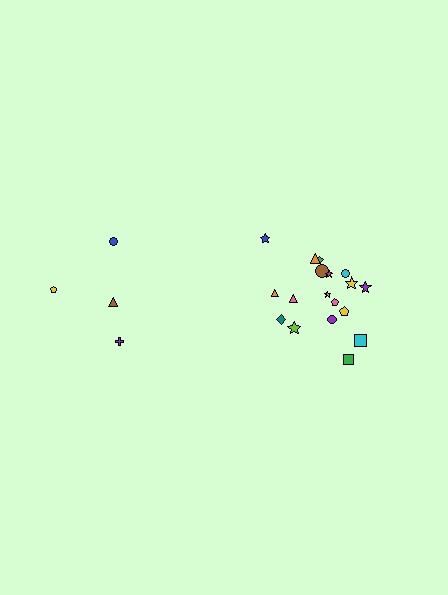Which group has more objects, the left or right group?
The right group.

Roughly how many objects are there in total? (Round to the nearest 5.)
Roughly 20 objects in total.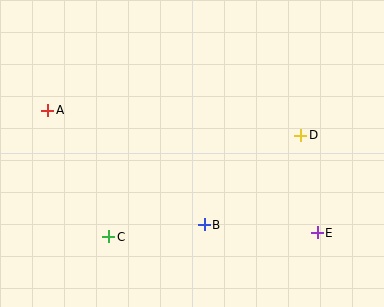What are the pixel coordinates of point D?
Point D is at (301, 135).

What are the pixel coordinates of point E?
Point E is at (317, 233).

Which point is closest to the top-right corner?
Point D is closest to the top-right corner.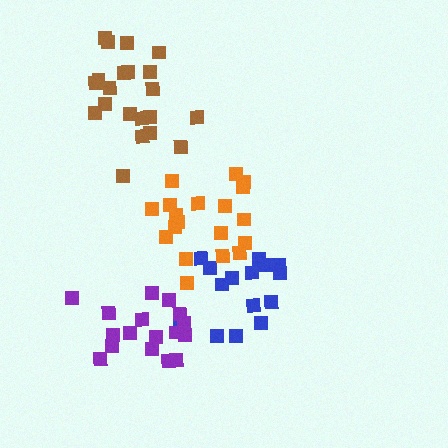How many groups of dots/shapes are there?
There are 4 groups.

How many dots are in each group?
Group 1: 15 dots, Group 2: 17 dots, Group 3: 21 dots, Group 4: 19 dots (72 total).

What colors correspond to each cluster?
The clusters are colored: blue, purple, brown, orange.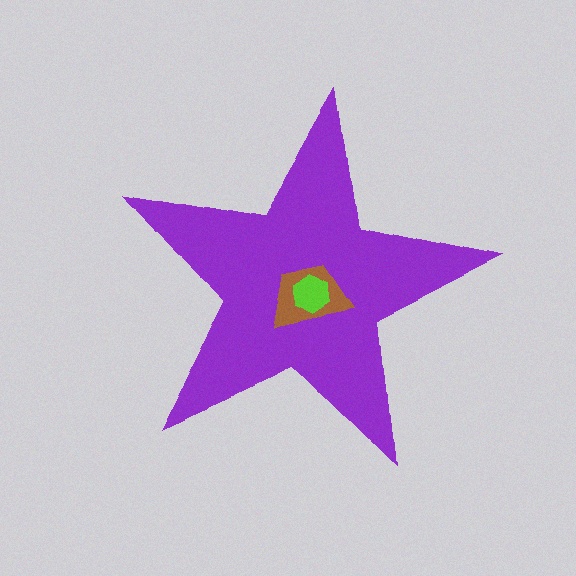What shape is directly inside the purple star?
The brown trapezoid.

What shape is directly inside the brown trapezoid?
The lime hexagon.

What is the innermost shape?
The lime hexagon.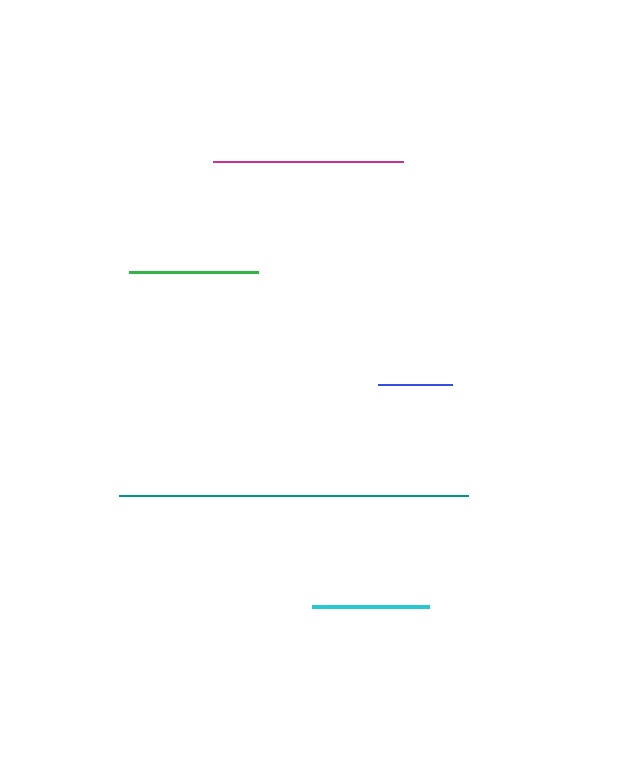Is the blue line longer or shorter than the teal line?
The teal line is longer than the blue line.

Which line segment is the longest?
The teal line is the longest at approximately 348 pixels.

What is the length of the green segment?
The green segment is approximately 129 pixels long.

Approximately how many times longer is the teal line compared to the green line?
The teal line is approximately 2.7 times the length of the green line.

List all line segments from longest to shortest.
From longest to shortest: teal, magenta, green, cyan, blue.